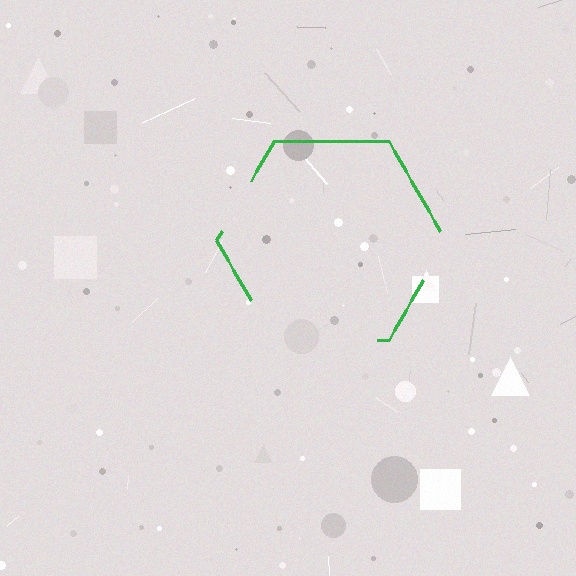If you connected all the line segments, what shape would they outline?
They would outline a hexagon.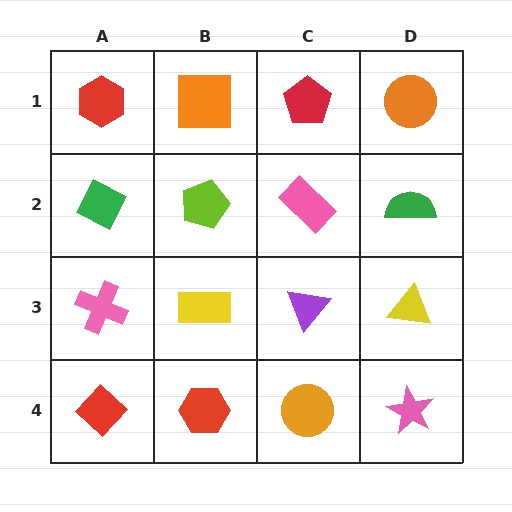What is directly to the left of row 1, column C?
An orange square.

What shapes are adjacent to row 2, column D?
An orange circle (row 1, column D), a yellow triangle (row 3, column D), a pink rectangle (row 2, column C).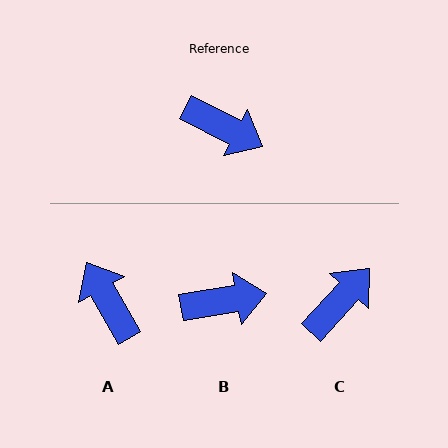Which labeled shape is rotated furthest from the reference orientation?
A, about 147 degrees away.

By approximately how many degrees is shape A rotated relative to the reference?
Approximately 147 degrees counter-clockwise.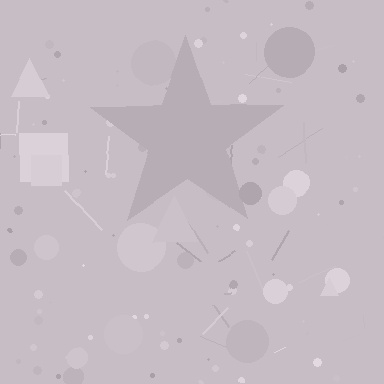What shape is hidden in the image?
A star is hidden in the image.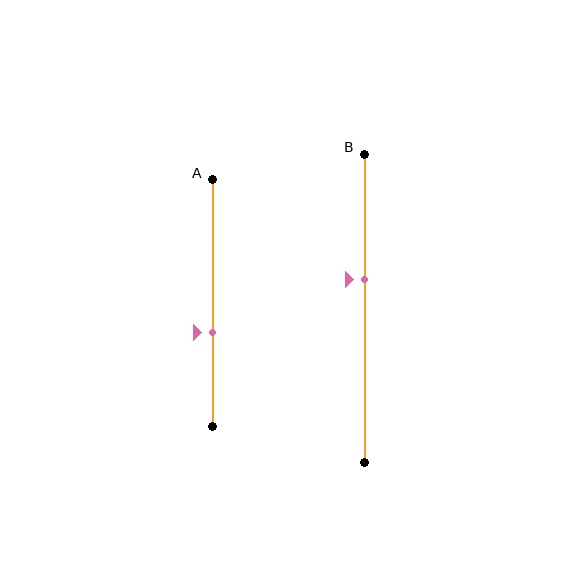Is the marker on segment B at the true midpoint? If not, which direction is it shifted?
No, the marker on segment B is shifted upward by about 9% of the segment length.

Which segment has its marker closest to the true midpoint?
Segment B has its marker closest to the true midpoint.